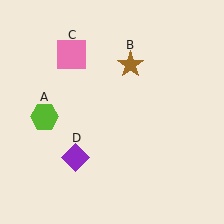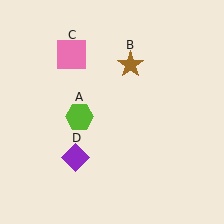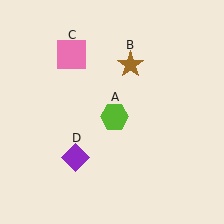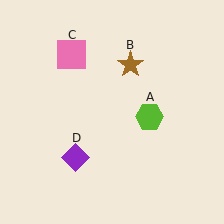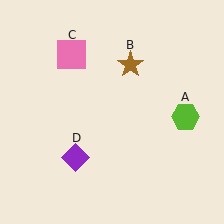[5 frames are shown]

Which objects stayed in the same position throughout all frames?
Brown star (object B) and pink square (object C) and purple diamond (object D) remained stationary.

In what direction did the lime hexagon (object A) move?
The lime hexagon (object A) moved right.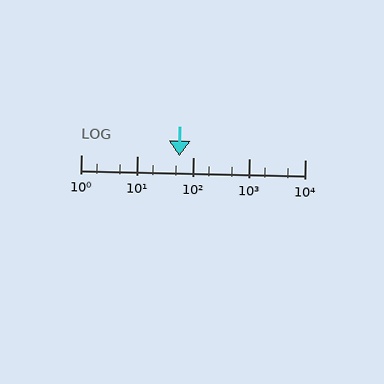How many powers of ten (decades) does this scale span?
The scale spans 4 decades, from 1 to 10000.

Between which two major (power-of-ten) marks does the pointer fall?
The pointer is between 10 and 100.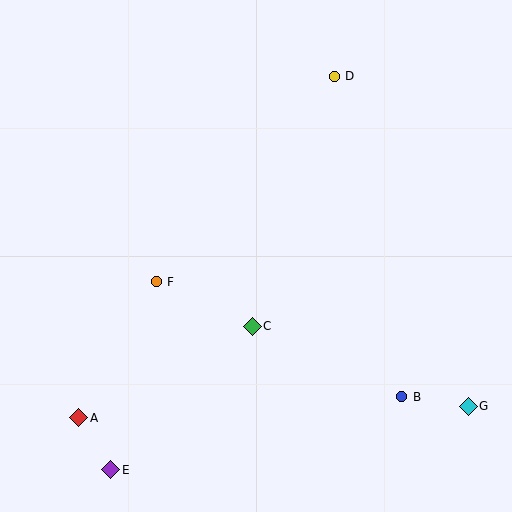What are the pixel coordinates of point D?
Point D is at (334, 76).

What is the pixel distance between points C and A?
The distance between C and A is 196 pixels.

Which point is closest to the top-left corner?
Point F is closest to the top-left corner.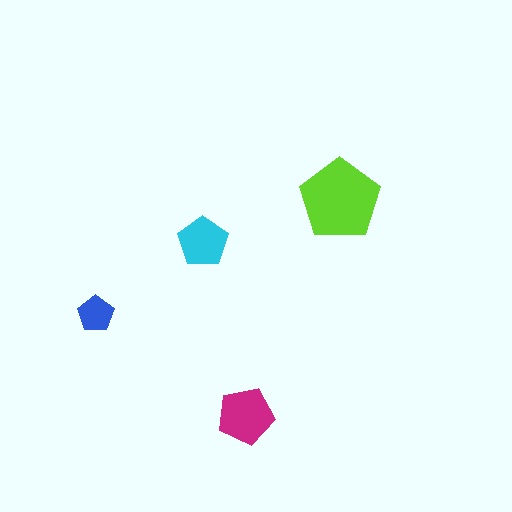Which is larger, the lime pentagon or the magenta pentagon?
The lime one.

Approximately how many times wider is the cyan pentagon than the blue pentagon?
About 1.5 times wider.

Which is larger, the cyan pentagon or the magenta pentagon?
The magenta one.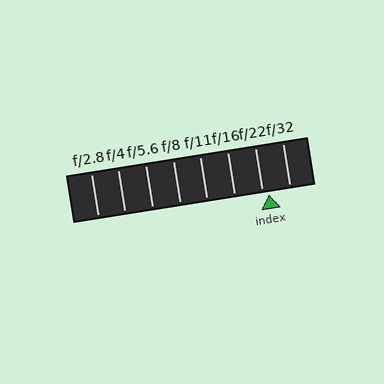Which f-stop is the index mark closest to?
The index mark is closest to f/22.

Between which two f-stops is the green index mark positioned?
The index mark is between f/22 and f/32.